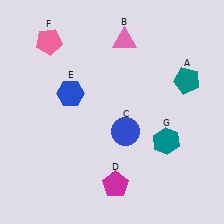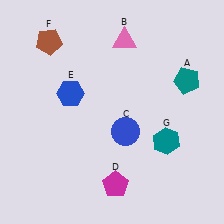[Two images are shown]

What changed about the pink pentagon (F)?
In Image 1, F is pink. In Image 2, it changed to brown.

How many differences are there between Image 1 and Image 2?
There is 1 difference between the two images.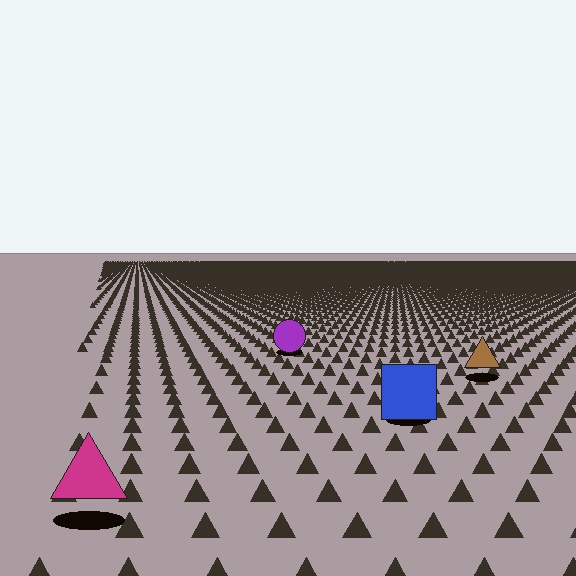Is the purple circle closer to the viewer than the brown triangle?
No. The brown triangle is closer — you can tell from the texture gradient: the ground texture is coarser near it.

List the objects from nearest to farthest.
From nearest to farthest: the magenta triangle, the blue square, the brown triangle, the purple circle.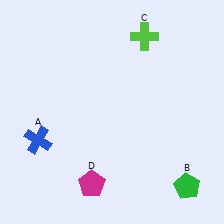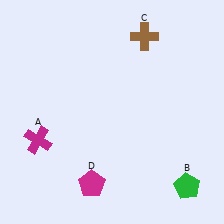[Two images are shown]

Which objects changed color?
A changed from blue to magenta. C changed from lime to brown.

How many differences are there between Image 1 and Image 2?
There are 2 differences between the two images.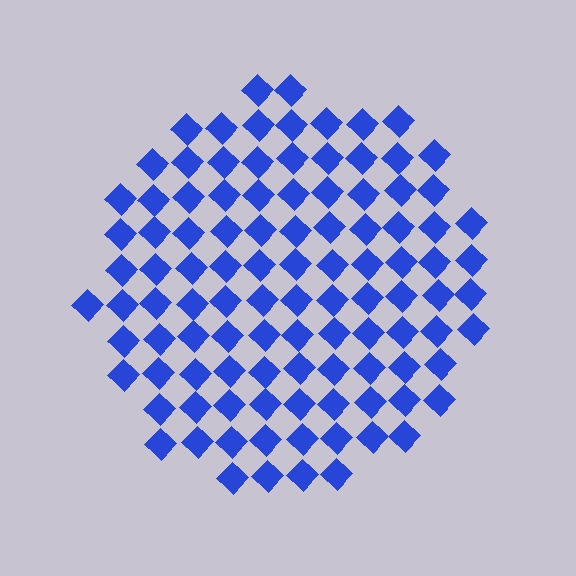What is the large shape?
The large shape is a circle.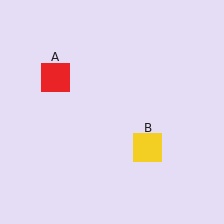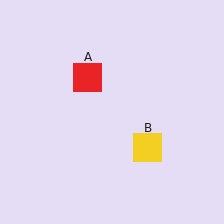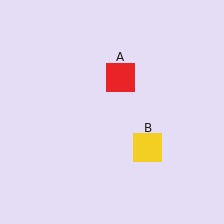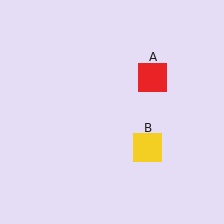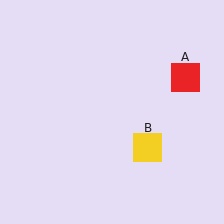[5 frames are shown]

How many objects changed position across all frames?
1 object changed position: red square (object A).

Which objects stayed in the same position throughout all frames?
Yellow square (object B) remained stationary.